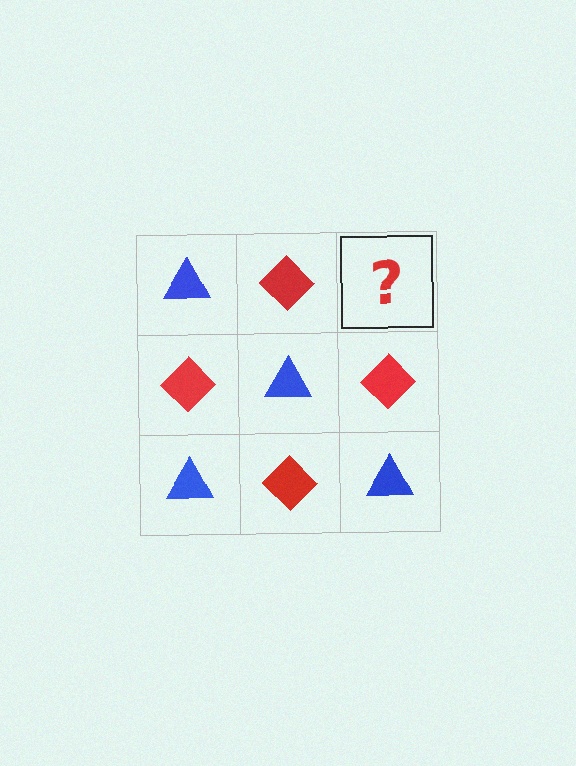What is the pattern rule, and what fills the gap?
The rule is that it alternates blue triangle and red diamond in a checkerboard pattern. The gap should be filled with a blue triangle.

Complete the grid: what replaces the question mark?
The question mark should be replaced with a blue triangle.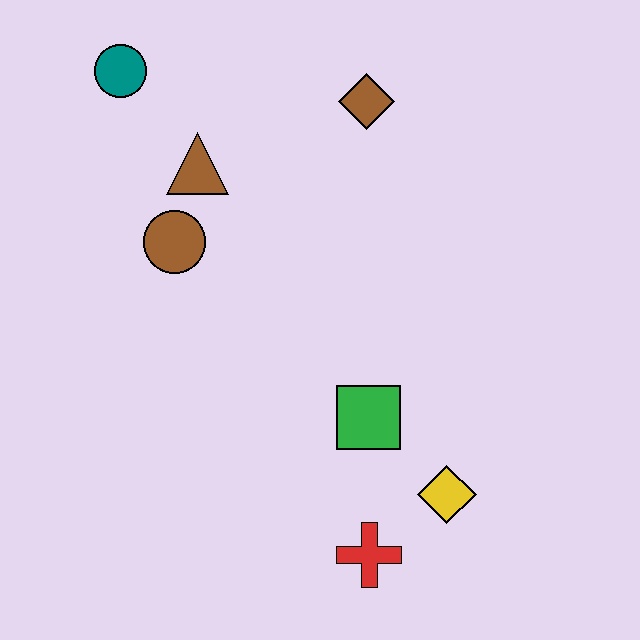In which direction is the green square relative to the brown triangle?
The green square is below the brown triangle.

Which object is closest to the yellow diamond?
The red cross is closest to the yellow diamond.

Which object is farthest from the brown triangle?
The red cross is farthest from the brown triangle.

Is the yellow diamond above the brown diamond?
No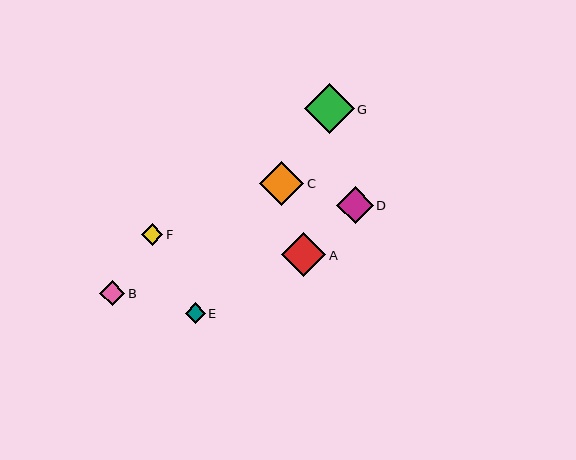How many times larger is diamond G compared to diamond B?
Diamond G is approximately 2.0 times the size of diamond B.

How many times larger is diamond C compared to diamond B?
Diamond C is approximately 1.7 times the size of diamond B.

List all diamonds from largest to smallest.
From largest to smallest: G, A, C, D, B, F, E.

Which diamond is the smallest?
Diamond E is the smallest with a size of approximately 20 pixels.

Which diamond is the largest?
Diamond G is the largest with a size of approximately 50 pixels.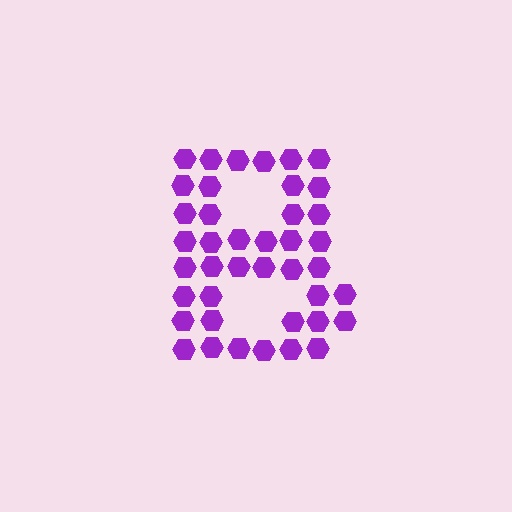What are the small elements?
The small elements are hexagons.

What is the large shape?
The large shape is the letter B.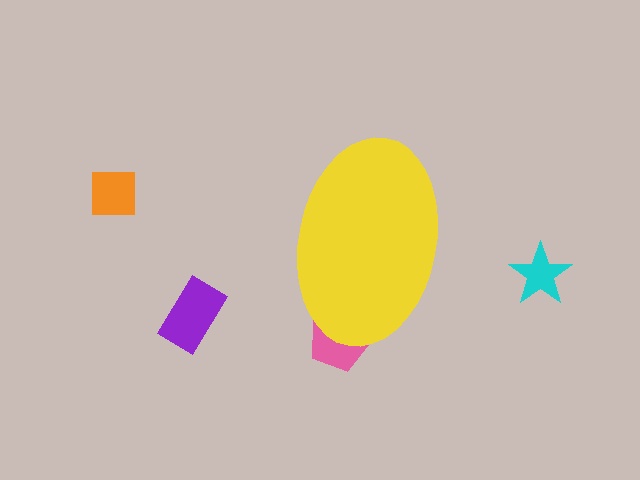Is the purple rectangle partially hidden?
No, the purple rectangle is fully visible.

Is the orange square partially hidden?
No, the orange square is fully visible.